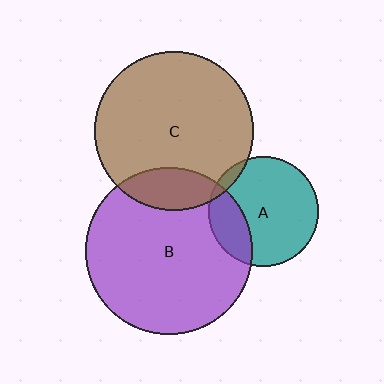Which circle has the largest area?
Circle B (purple).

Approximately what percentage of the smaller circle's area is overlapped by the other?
Approximately 15%.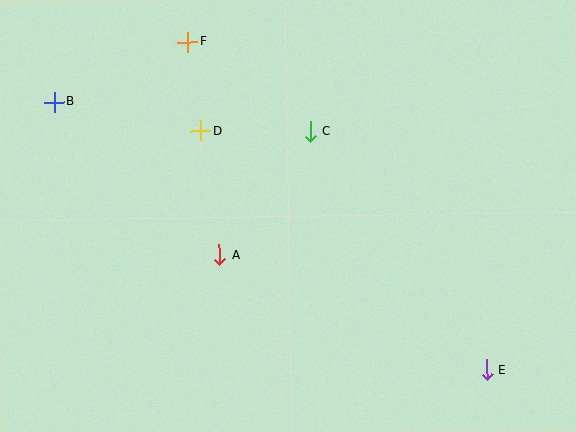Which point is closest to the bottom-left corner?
Point A is closest to the bottom-left corner.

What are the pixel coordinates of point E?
Point E is at (486, 370).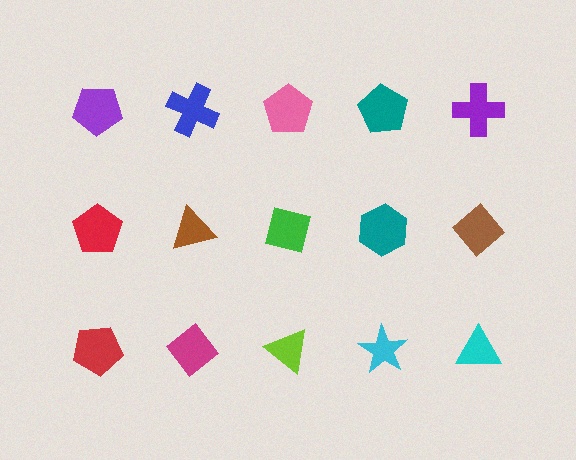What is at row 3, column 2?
A magenta diamond.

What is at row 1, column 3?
A pink pentagon.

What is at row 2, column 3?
A green square.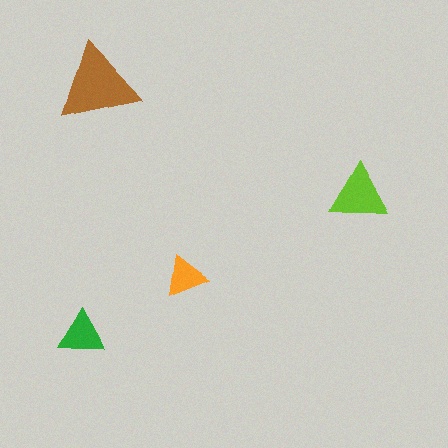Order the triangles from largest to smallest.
the brown one, the lime one, the green one, the orange one.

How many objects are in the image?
There are 4 objects in the image.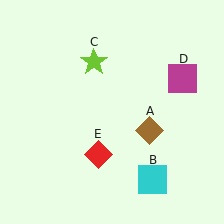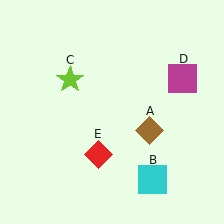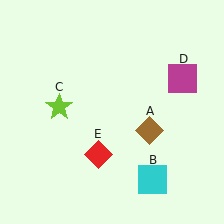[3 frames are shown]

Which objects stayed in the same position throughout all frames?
Brown diamond (object A) and cyan square (object B) and magenta square (object D) and red diamond (object E) remained stationary.